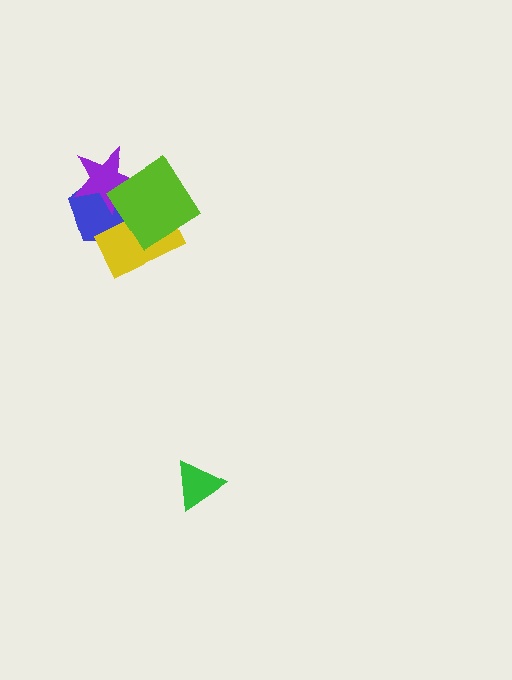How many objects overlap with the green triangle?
0 objects overlap with the green triangle.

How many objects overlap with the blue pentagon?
3 objects overlap with the blue pentagon.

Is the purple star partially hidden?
Yes, it is partially covered by another shape.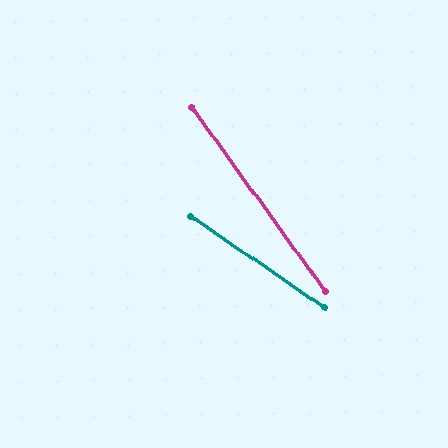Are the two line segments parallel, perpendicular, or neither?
Neither parallel nor perpendicular — they differ by about 20°.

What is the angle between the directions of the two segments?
Approximately 20 degrees.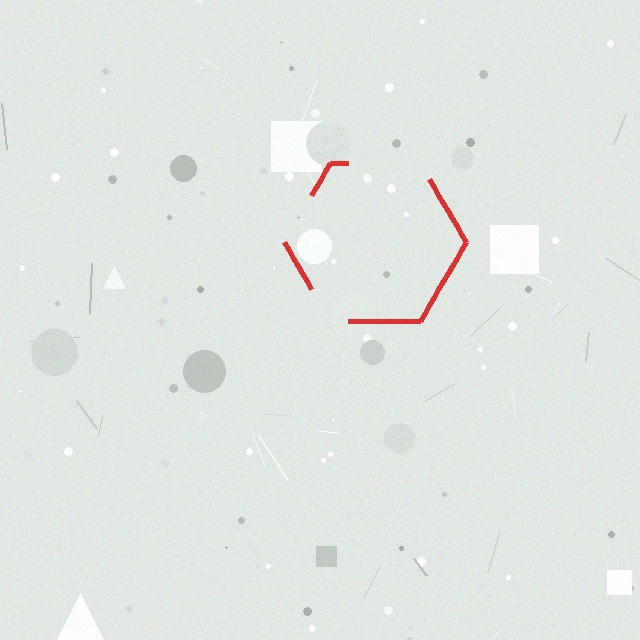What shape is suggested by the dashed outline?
The dashed outline suggests a hexagon.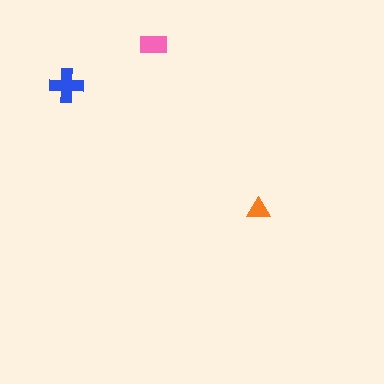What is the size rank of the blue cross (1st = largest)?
1st.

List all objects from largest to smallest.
The blue cross, the pink rectangle, the orange triangle.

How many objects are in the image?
There are 3 objects in the image.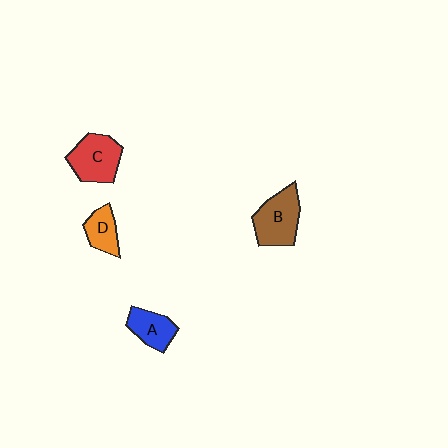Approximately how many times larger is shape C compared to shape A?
Approximately 1.5 times.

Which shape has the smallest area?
Shape D (orange).